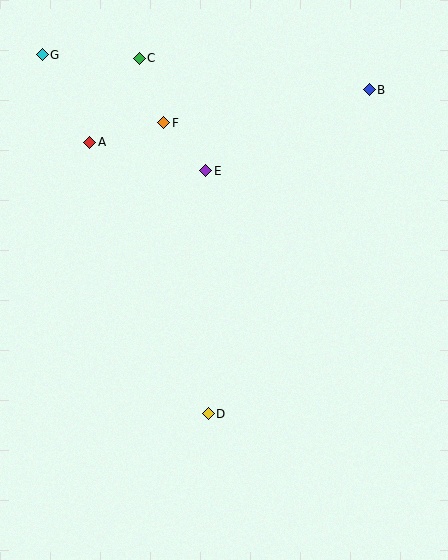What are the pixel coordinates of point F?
Point F is at (164, 123).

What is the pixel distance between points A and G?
The distance between A and G is 100 pixels.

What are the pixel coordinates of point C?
Point C is at (139, 58).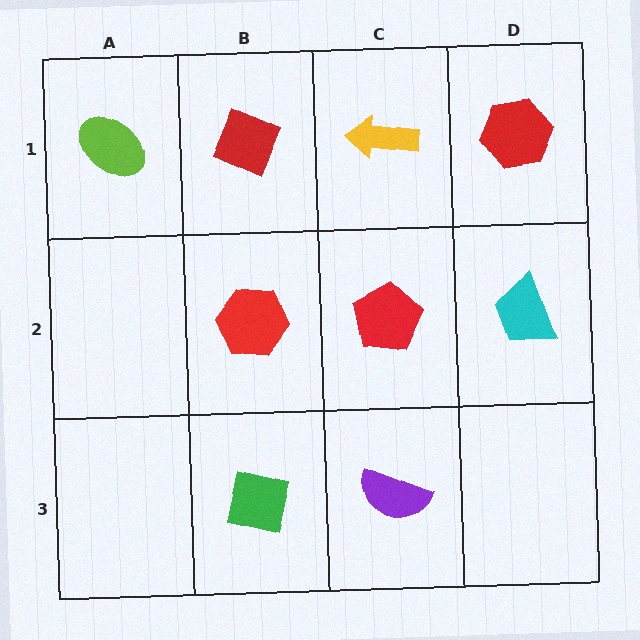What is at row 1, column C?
A yellow arrow.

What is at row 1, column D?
A red hexagon.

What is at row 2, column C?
A red pentagon.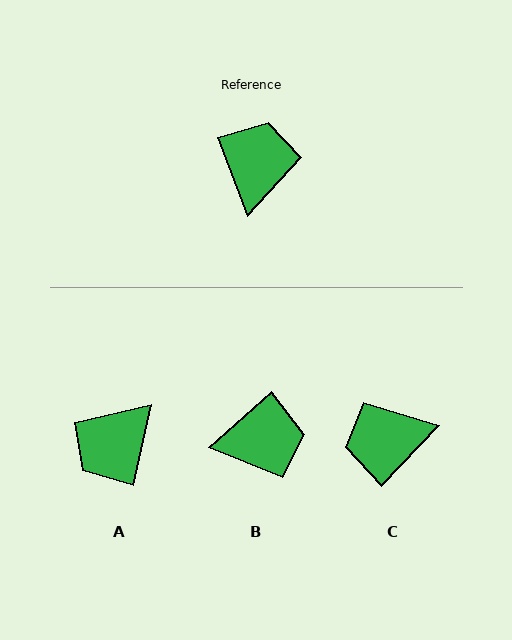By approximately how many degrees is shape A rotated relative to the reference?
Approximately 146 degrees counter-clockwise.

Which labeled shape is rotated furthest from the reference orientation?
A, about 146 degrees away.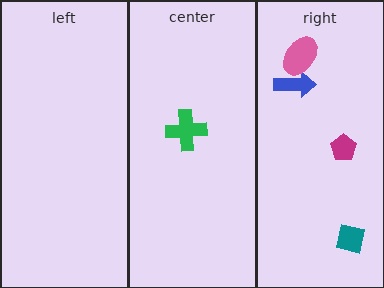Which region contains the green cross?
The center region.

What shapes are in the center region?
The green cross.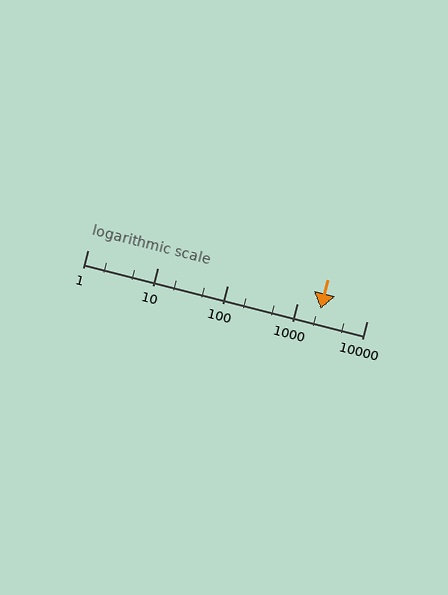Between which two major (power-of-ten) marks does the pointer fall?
The pointer is between 1000 and 10000.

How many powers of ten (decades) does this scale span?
The scale spans 4 decades, from 1 to 10000.